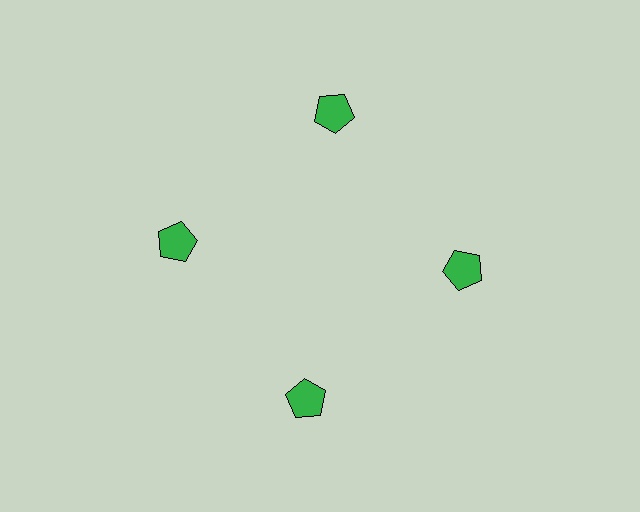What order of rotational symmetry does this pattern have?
This pattern has 4-fold rotational symmetry.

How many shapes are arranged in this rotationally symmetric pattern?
There are 4 shapes, arranged in 4 groups of 1.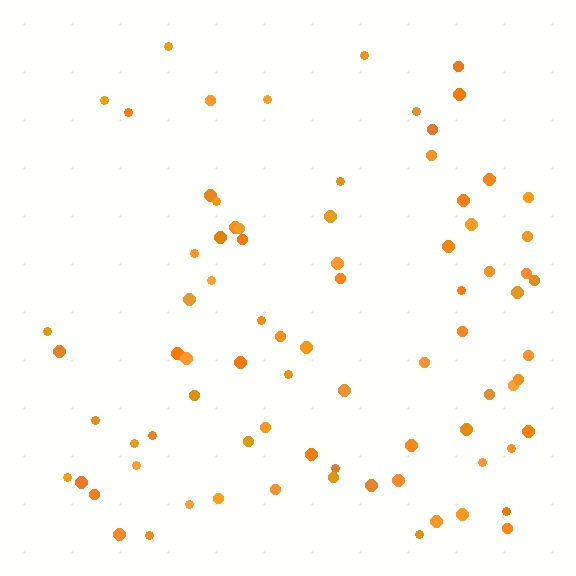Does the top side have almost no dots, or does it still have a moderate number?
Still a moderate number, just noticeably fewer than the bottom.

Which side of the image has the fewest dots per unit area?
The top.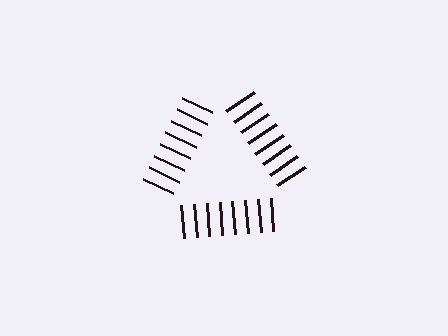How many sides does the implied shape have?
3 sides — the line-ends trace a triangle.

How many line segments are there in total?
24 — 8 along each of the 3 edges.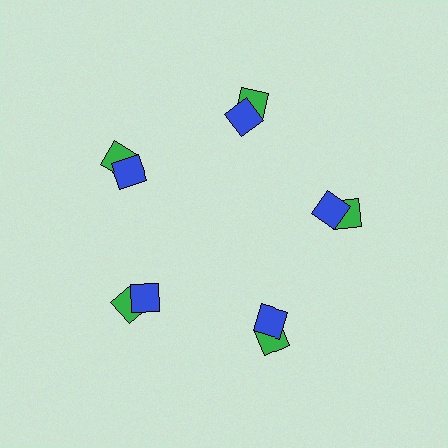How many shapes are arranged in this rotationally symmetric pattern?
There are 10 shapes, arranged in 5 groups of 2.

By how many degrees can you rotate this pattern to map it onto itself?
The pattern maps onto itself every 72 degrees of rotation.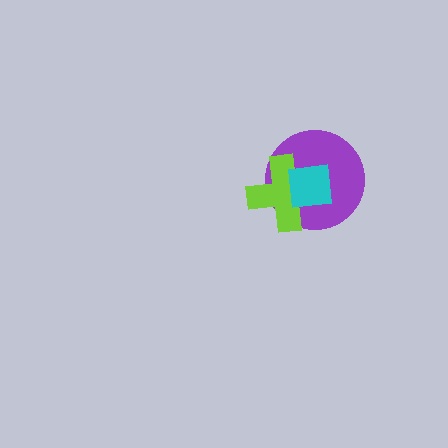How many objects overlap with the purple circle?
2 objects overlap with the purple circle.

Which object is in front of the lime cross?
The cyan square is in front of the lime cross.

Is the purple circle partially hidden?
Yes, it is partially covered by another shape.